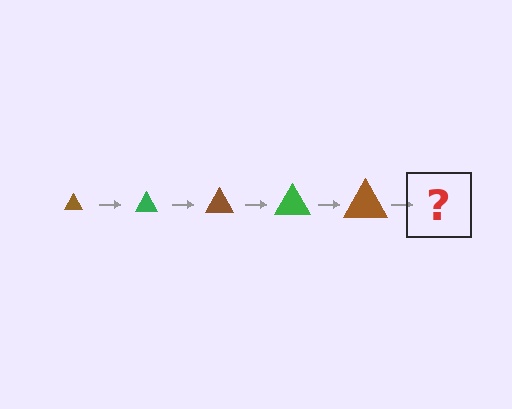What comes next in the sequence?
The next element should be a green triangle, larger than the previous one.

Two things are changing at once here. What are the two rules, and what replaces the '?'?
The two rules are that the triangle grows larger each step and the color cycles through brown and green. The '?' should be a green triangle, larger than the previous one.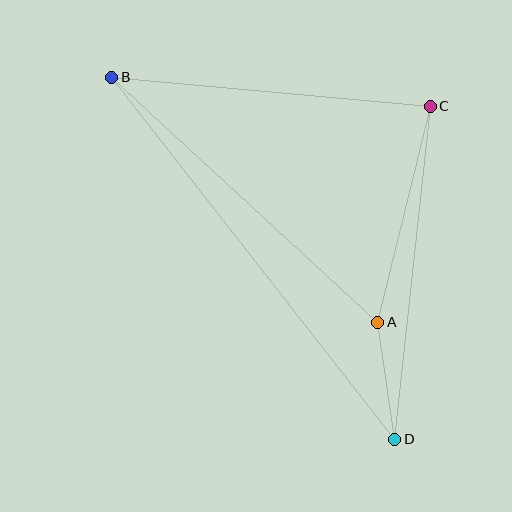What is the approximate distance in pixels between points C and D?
The distance between C and D is approximately 335 pixels.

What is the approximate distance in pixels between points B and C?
The distance between B and C is approximately 320 pixels.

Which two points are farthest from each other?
Points B and D are farthest from each other.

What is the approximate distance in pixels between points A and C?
The distance between A and C is approximately 222 pixels.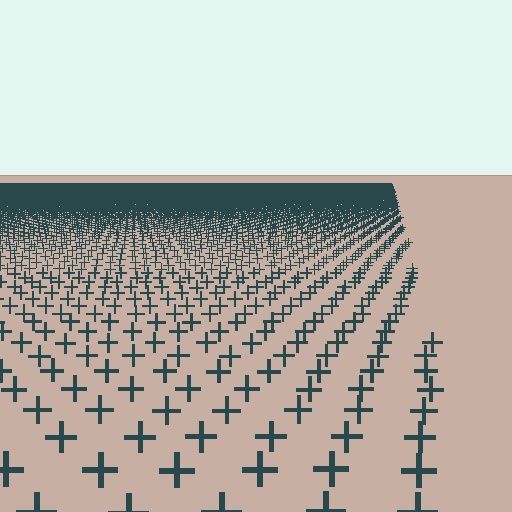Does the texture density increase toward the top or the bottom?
Density increases toward the top.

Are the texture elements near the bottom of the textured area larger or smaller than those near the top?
Larger. Near the bottom, elements are closer to the viewer and appear at a bigger on-screen size.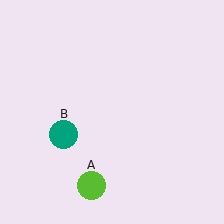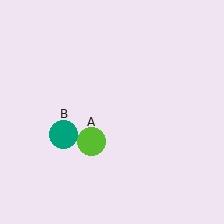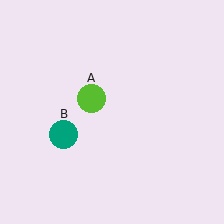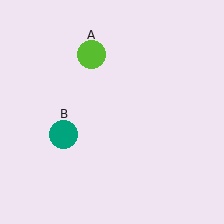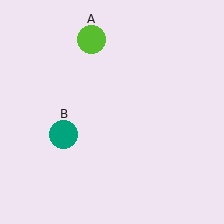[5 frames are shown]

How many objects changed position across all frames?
1 object changed position: lime circle (object A).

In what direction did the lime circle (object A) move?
The lime circle (object A) moved up.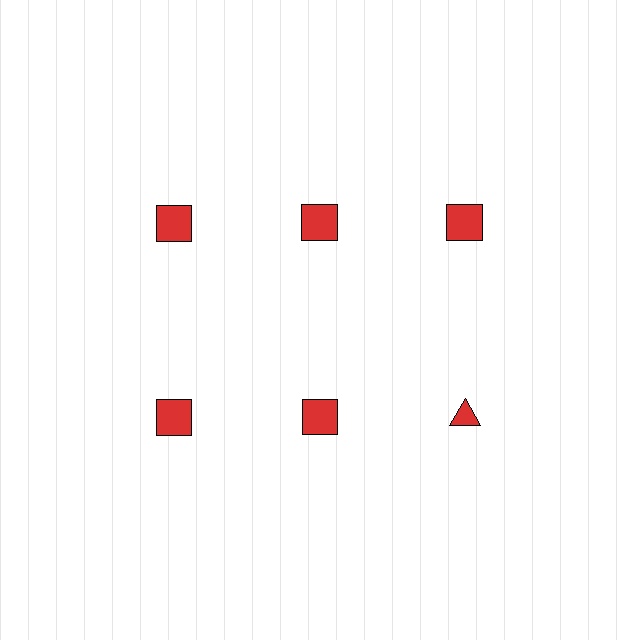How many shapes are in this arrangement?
There are 6 shapes arranged in a grid pattern.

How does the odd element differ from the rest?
It has a different shape: triangle instead of square.